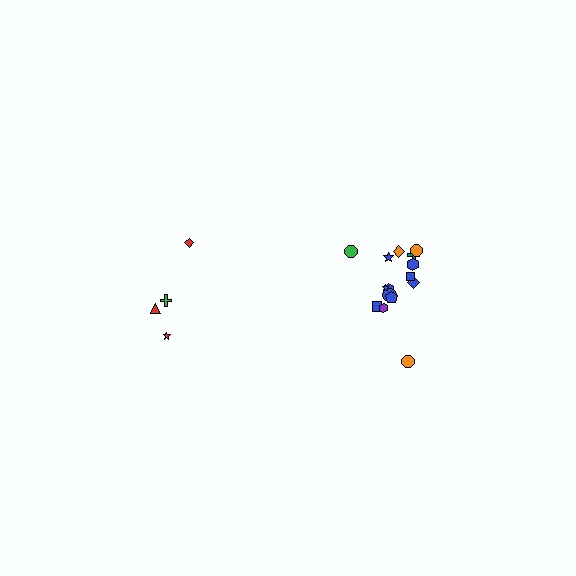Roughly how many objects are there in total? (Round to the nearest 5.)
Roughly 20 objects in total.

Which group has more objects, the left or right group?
The right group.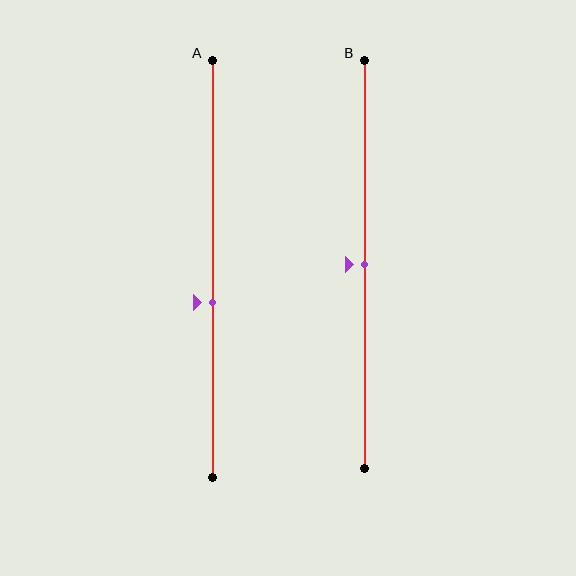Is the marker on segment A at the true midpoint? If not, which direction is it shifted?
No, the marker on segment A is shifted downward by about 8% of the segment length.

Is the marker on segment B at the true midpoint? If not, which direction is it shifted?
Yes, the marker on segment B is at the true midpoint.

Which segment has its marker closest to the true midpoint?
Segment B has its marker closest to the true midpoint.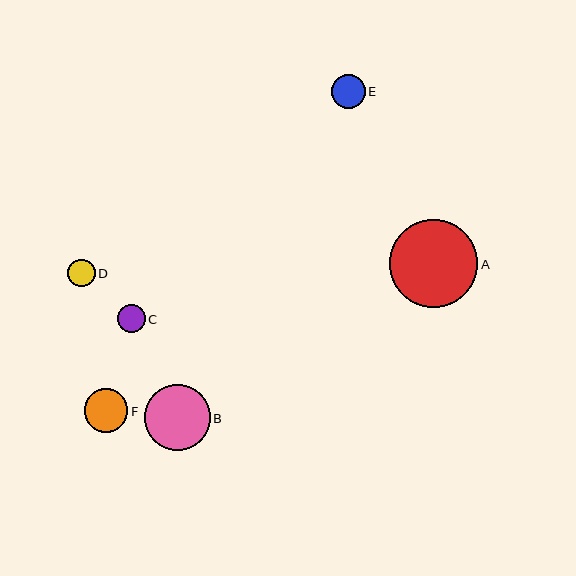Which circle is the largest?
Circle A is the largest with a size of approximately 88 pixels.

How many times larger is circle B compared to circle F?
Circle B is approximately 1.5 times the size of circle F.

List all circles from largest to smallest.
From largest to smallest: A, B, F, E, C, D.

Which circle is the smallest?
Circle D is the smallest with a size of approximately 27 pixels.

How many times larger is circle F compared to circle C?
Circle F is approximately 1.6 times the size of circle C.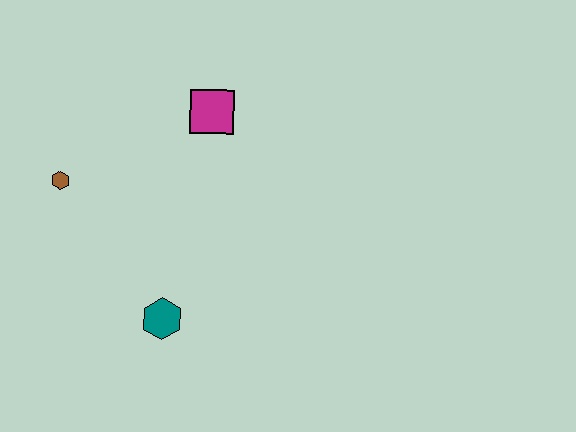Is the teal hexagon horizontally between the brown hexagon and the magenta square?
Yes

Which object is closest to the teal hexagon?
The brown hexagon is closest to the teal hexagon.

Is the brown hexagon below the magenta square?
Yes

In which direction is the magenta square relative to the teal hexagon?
The magenta square is above the teal hexagon.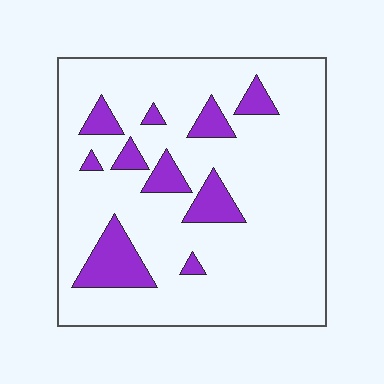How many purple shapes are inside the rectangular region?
10.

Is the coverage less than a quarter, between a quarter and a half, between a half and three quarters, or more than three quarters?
Less than a quarter.